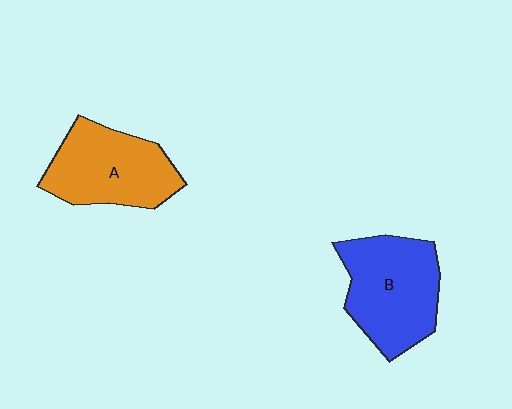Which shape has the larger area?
Shape B (blue).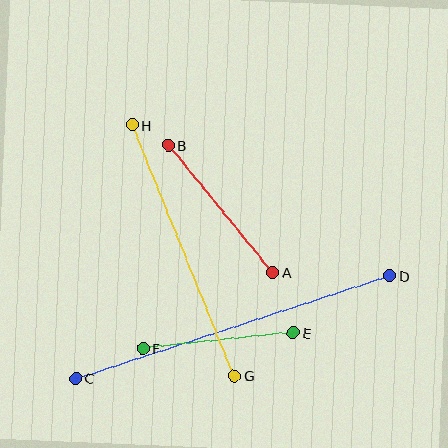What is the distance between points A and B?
The distance is approximately 164 pixels.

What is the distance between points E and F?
The distance is approximately 151 pixels.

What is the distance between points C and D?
The distance is approximately 330 pixels.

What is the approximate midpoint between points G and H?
The midpoint is at approximately (184, 250) pixels.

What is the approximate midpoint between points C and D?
The midpoint is at approximately (233, 327) pixels.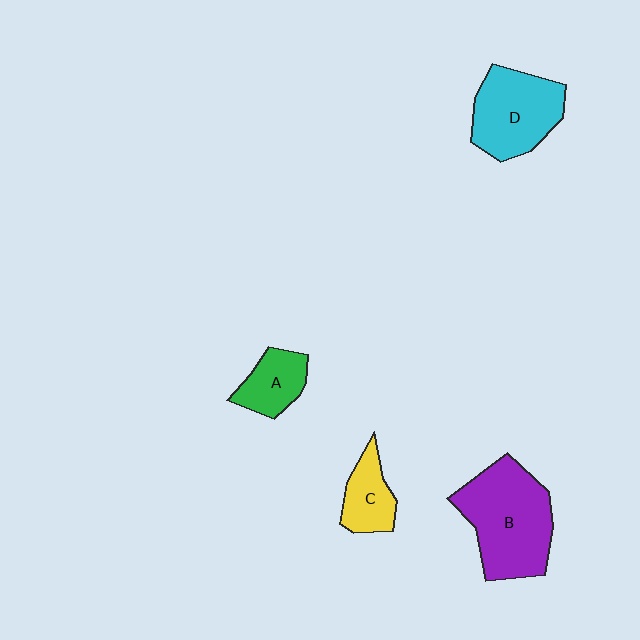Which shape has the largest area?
Shape B (purple).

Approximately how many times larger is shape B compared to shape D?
Approximately 1.3 times.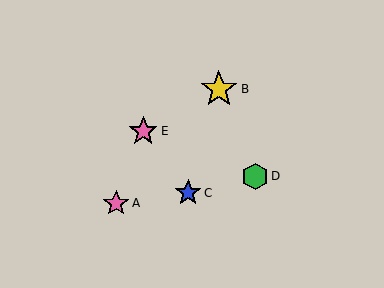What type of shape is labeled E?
Shape E is a pink star.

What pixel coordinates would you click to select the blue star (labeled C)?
Click at (188, 193) to select the blue star C.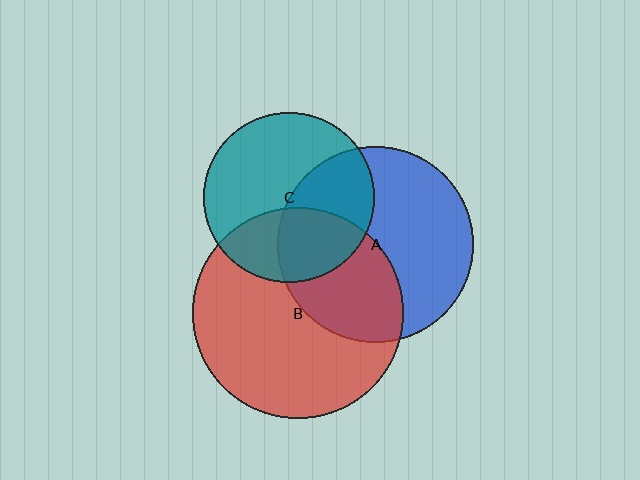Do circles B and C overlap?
Yes.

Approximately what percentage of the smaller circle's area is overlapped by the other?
Approximately 35%.